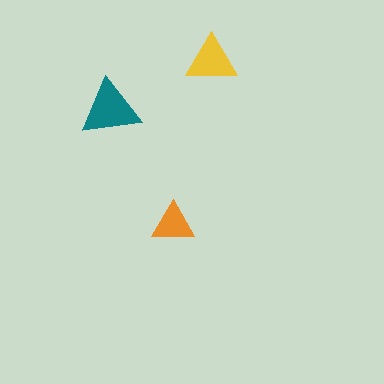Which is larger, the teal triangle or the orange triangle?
The teal one.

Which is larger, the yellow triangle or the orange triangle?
The yellow one.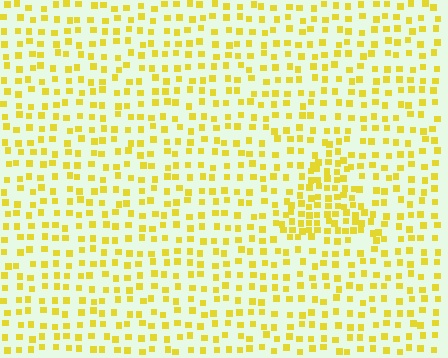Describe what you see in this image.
The image contains small yellow elements arranged at two different densities. A triangle-shaped region is visible where the elements are more densely packed than the surrounding area.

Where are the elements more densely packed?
The elements are more densely packed inside the triangle boundary.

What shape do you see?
I see a triangle.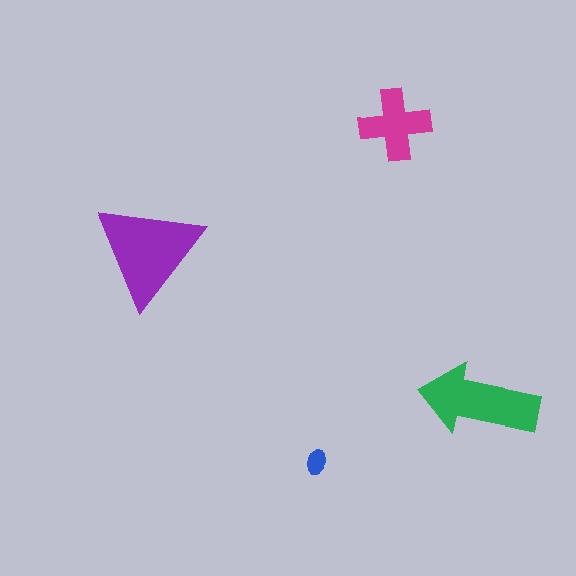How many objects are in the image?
There are 4 objects in the image.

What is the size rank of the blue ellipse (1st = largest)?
4th.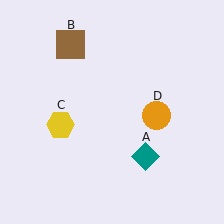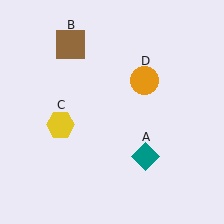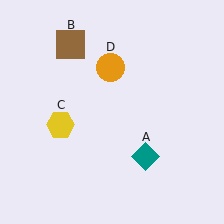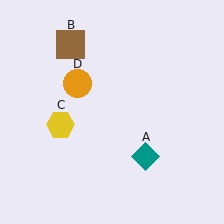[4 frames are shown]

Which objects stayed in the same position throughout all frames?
Teal diamond (object A) and brown square (object B) and yellow hexagon (object C) remained stationary.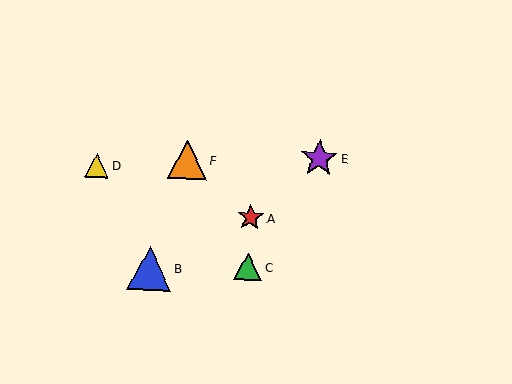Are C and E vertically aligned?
No, C is at x≈248 and E is at x≈319.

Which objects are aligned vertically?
Objects A, C are aligned vertically.